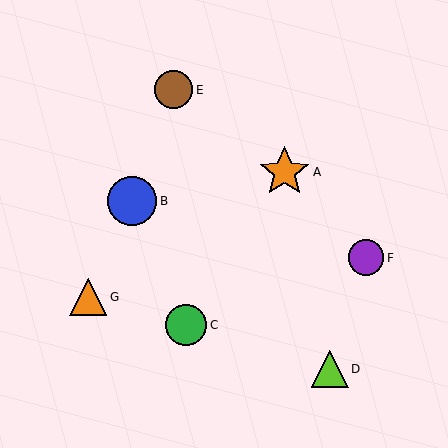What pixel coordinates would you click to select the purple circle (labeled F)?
Click at (366, 258) to select the purple circle F.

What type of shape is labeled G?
Shape G is an orange triangle.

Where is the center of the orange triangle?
The center of the orange triangle is at (88, 297).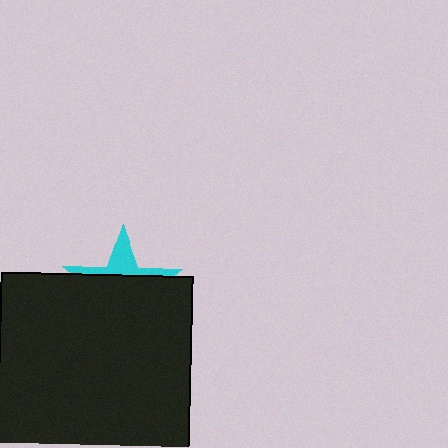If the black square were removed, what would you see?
You would see the complete cyan star.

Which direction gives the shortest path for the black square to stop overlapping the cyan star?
Moving down gives the shortest separation.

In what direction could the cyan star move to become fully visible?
The cyan star could move up. That would shift it out from behind the black square entirely.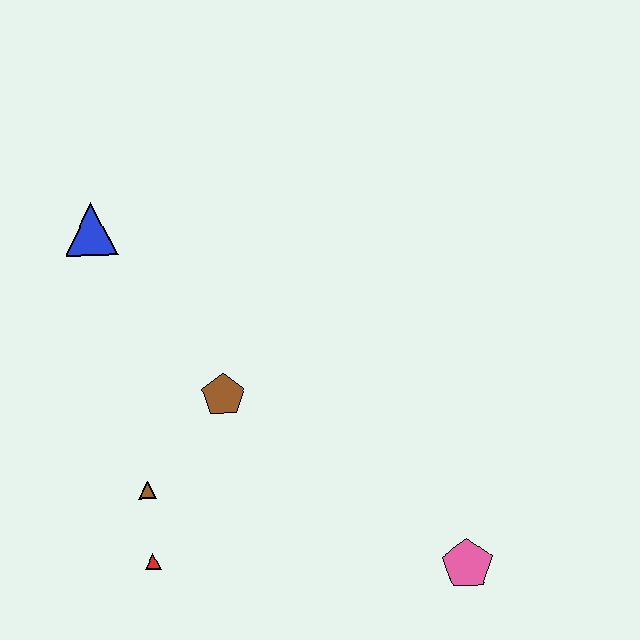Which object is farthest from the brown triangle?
The pink pentagon is farthest from the brown triangle.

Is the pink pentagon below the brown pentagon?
Yes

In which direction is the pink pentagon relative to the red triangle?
The pink pentagon is to the right of the red triangle.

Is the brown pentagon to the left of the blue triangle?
No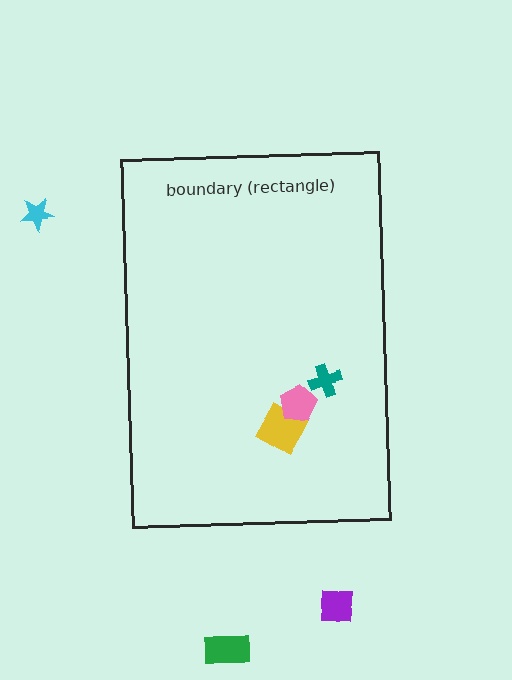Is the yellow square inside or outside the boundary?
Inside.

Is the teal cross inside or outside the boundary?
Inside.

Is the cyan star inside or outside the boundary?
Outside.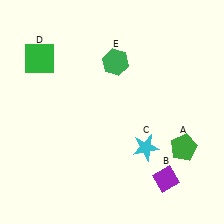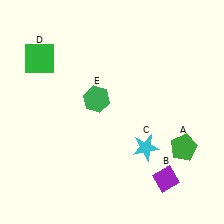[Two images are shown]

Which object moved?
The green hexagon (E) moved down.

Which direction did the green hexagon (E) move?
The green hexagon (E) moved down.